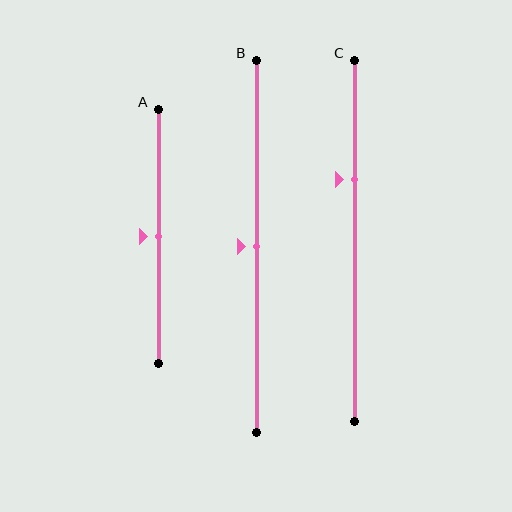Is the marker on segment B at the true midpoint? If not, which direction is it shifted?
Yes, the marker on segment B is at the true midpoint.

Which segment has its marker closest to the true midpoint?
Segment A has its marker closest to the true midpoint.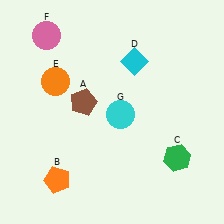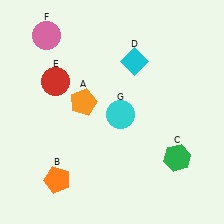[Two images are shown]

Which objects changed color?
A changed from brown to orange. E changed from orange to red.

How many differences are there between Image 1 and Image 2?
There are 2 differences between the two images.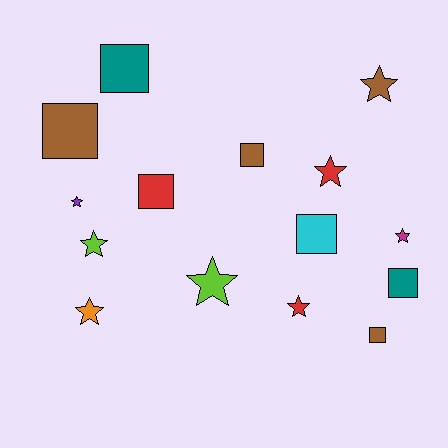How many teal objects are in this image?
There are 2 teal objects.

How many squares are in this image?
There are 7 squares.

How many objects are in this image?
There are 15 objects.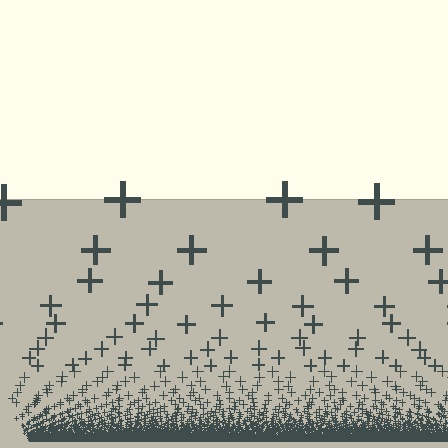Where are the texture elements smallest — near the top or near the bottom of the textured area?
Near the bottom.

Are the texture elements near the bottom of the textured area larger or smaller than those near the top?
Smaller. The gradient is inverted — elements near the bottom are smaller and denser.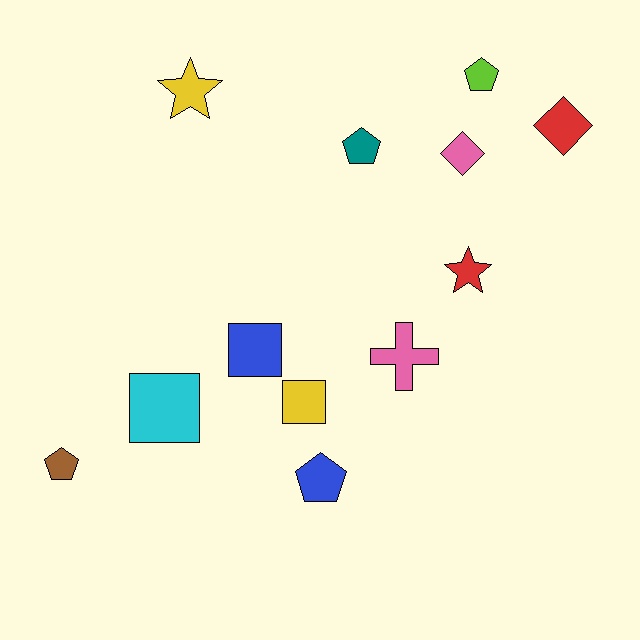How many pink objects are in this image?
There are 2 pink objects.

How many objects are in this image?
There are 12 objects.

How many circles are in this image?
There are no circles.